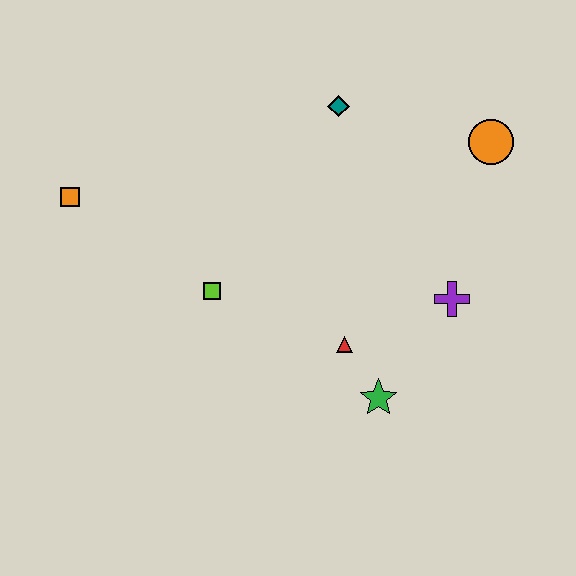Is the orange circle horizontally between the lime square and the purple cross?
No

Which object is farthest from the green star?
The orange square is farthest from the green star.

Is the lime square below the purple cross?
No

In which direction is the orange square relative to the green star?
The orange square is to the left of the green star.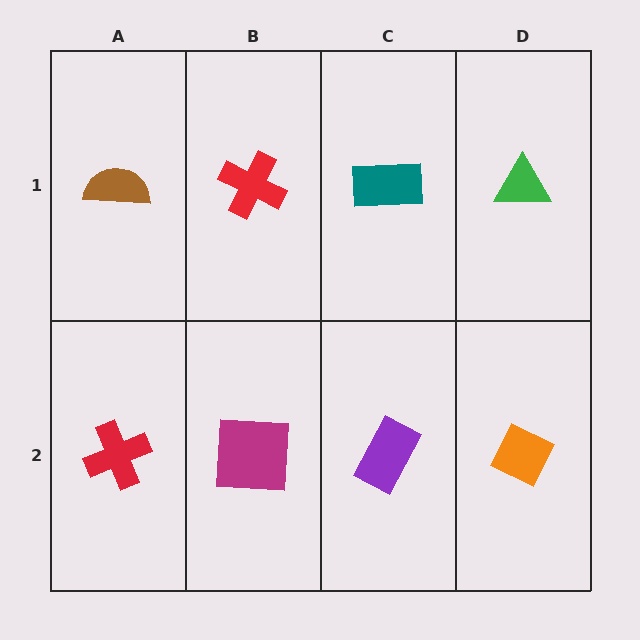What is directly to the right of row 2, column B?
A purple rectangle.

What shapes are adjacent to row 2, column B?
A red cross (row 1, column B), a red cross (row 2, column A), a purple rectangle (row 2, column C).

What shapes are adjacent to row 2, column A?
A brown semicircle (row 1, column A), a magenta square (row 2, column B).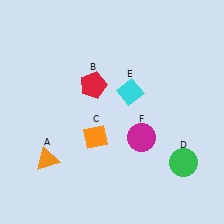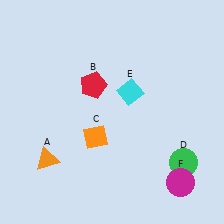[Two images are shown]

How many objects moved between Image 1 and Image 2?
1 object moved between the two images.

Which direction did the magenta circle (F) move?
The magenta circle (F) moved down.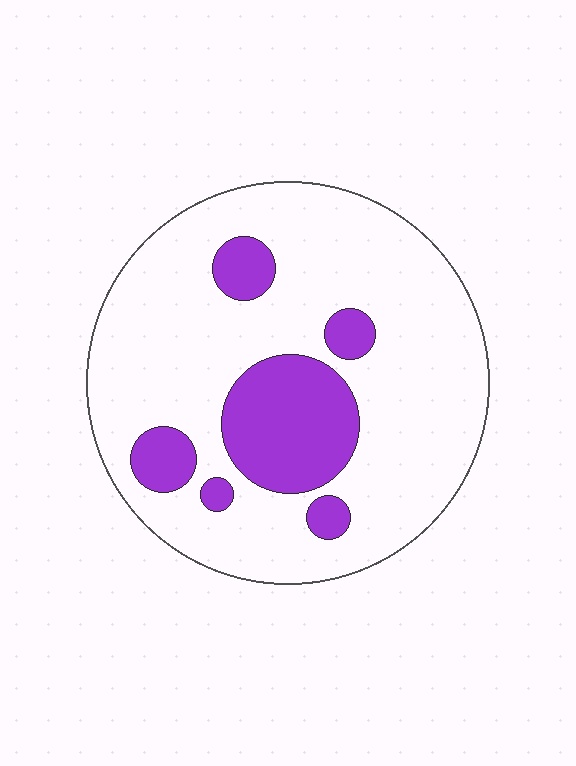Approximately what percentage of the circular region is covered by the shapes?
Approximately 20%.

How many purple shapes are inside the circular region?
6.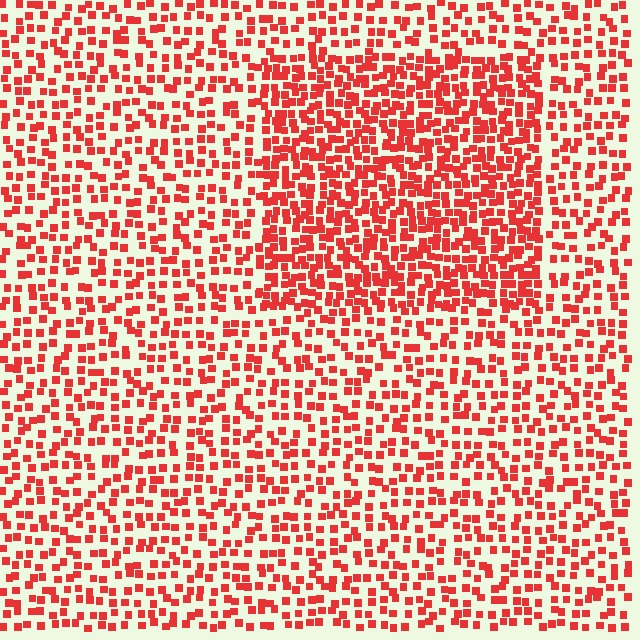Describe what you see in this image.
The image contains small red elements arranged at two different densities. A rectangle-shaped region is visible where the elements are more densely packed than the surrounding area.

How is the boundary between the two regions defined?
The boundary is defined by a change in element density (approximately 1.8x ratio). All elements are the same color, size, and shape.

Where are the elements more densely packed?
The elements are more densely packed inside the rectangle boundary.